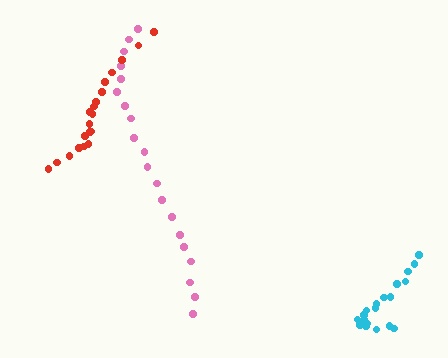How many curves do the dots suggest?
There are 3 distinct paths.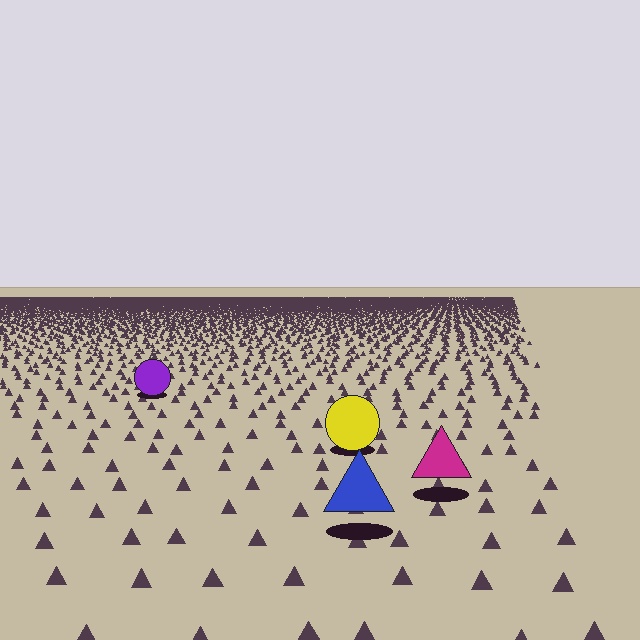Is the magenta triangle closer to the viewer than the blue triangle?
No. The blue triangle is closer — you can tell from the texture gradient: the ground texture is coarser near it.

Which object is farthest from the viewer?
The purple circle is farthest from the viewer. It appears smaller and the ground texture around it is denser.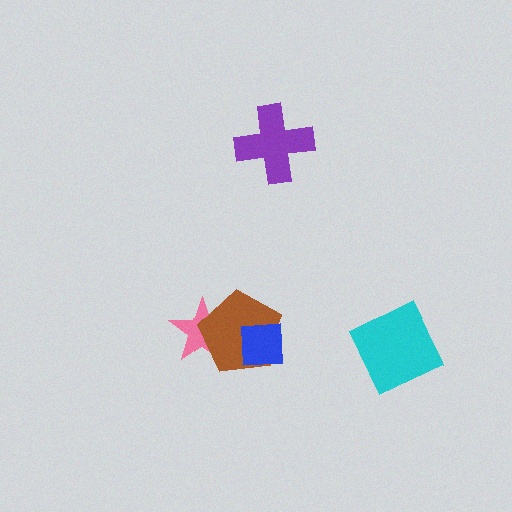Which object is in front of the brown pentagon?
The blue square is in front of the brown pentagon.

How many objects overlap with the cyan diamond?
0 objects overlap with the cyan diamond.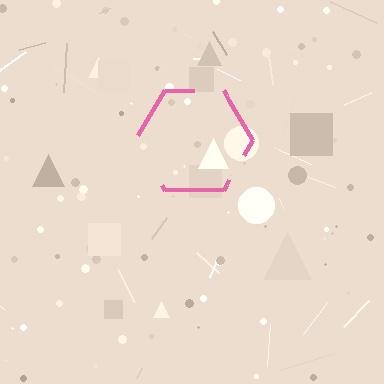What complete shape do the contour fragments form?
The contour fragments form a hexagon.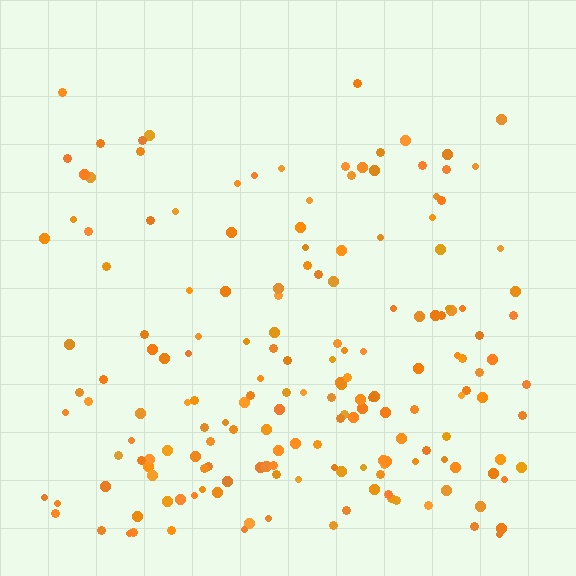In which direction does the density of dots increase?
From top to bottom, with the bottom side densest.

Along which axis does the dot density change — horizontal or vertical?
Vertical.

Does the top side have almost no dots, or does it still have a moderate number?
Still a moderate number, just noticeably fewer than the bottom.